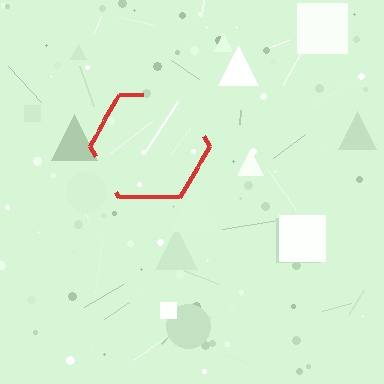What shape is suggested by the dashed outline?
The dashed outline suggests a hexagon.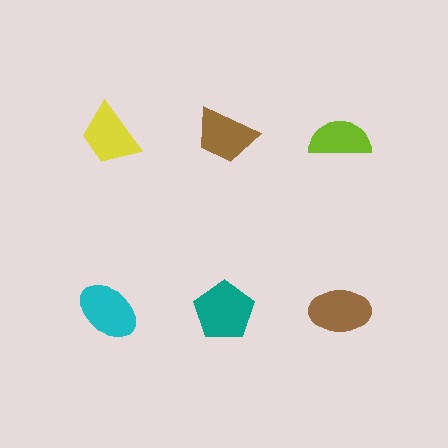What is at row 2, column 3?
A brown ellipse.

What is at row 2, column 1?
A cyan ellipse.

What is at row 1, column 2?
A brown trapezoid.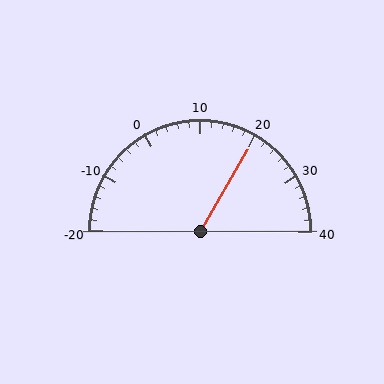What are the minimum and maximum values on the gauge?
The gauge ranges from -20 to 40.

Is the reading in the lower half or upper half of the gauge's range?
The reading is in the upper half of the range (-20 to 40).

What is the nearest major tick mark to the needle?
The nearest major tick mark is 20.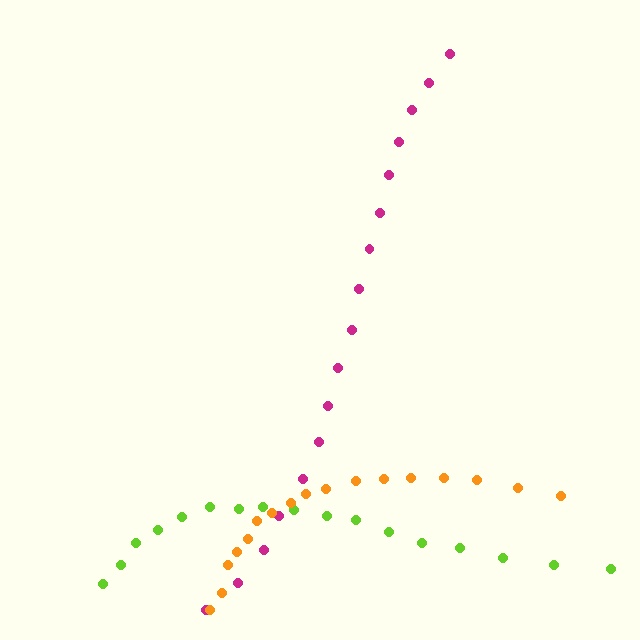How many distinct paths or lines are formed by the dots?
There are 3 distinct paths.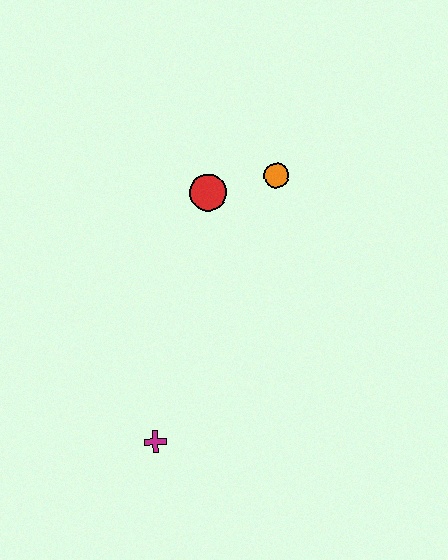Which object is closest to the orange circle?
The red circle is closest to the orange circle.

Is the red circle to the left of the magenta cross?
No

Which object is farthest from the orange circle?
The magenta cross is farthest from the orange circle.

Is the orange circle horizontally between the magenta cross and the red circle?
No